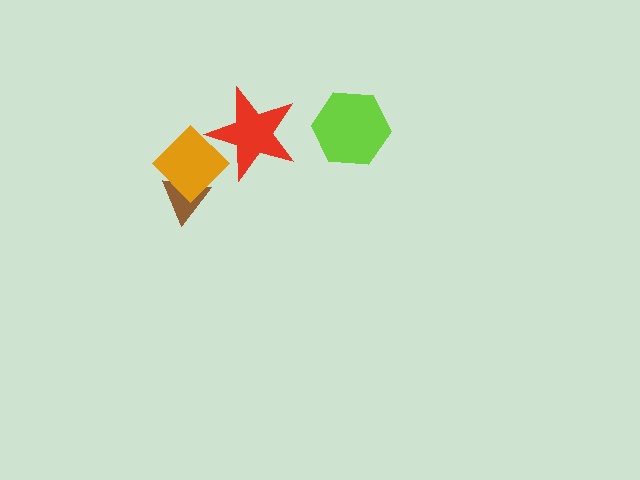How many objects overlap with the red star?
1 object overlaps with the red star.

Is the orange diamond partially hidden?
Yes, it is partially covered by another shape.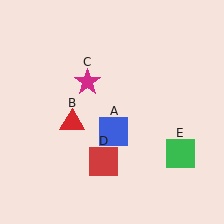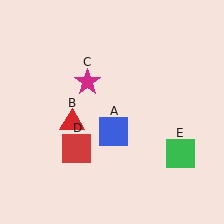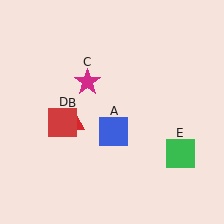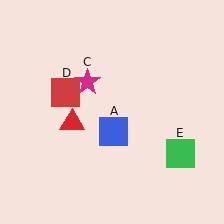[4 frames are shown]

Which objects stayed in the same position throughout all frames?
Blue square (object A) and red triangle (object B) and magenta star (object C) and green square (object E) remained stationary.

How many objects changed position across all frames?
1 object changed position: red square (object D).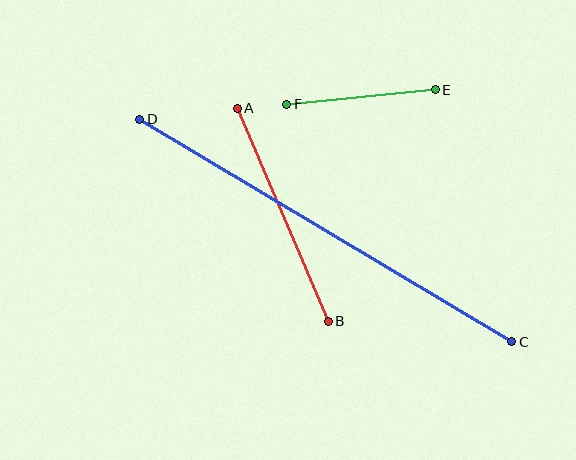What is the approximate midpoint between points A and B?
The midpoint is at approximately (283, 215) pixels.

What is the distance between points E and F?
The distance is approximately 150 pixels.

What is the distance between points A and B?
The distance is approximately 232 pixels.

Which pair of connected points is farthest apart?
Points C and D are farthest apart.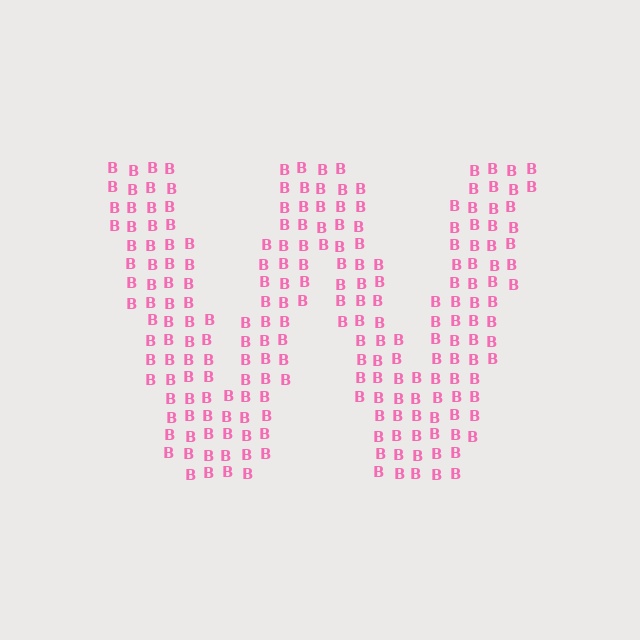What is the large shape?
The large shape is the letter W.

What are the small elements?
The small elements are letter B's.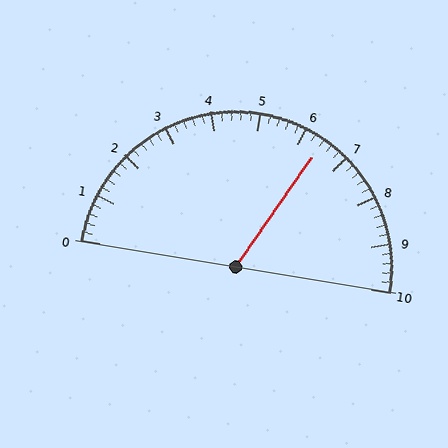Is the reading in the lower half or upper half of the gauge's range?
The reading is in the upper half of the range (0 to 10).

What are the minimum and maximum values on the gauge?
The gauge ranges from 0 to 10.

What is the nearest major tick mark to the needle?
The nearest major tick mark is 6.